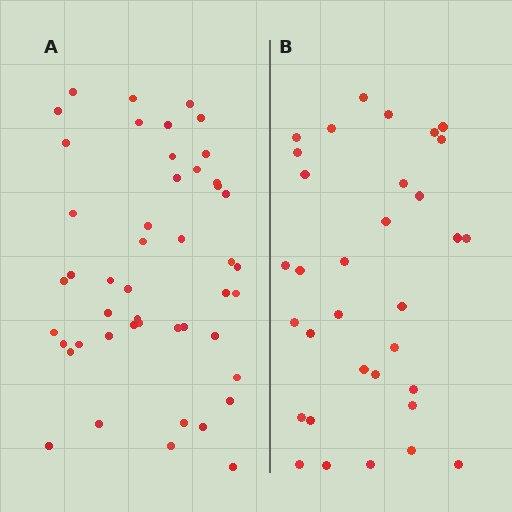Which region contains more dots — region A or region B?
Region A (the left region) has more dots.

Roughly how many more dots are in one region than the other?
Region A has approximately 15 more dots than region B.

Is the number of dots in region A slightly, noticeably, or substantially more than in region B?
Region A has noticeably more, but not dramatically so. The ratio is roughly 1.4 to 1.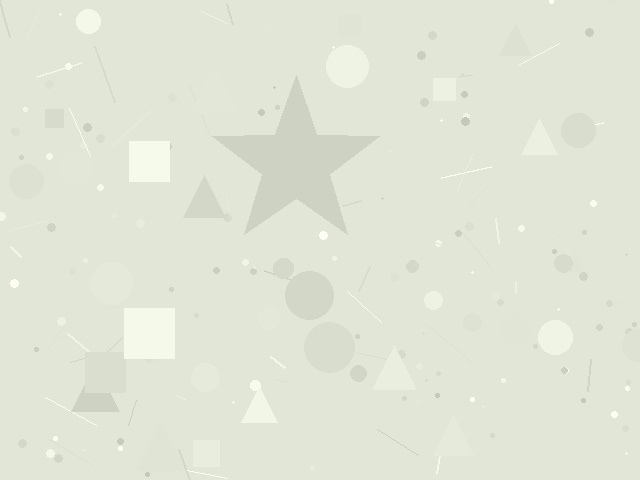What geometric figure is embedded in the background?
A star is embedded in the background.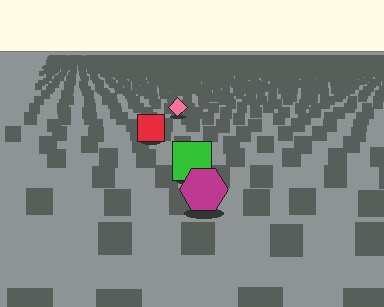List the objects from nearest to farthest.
From nearest to farthest: the magenta hexagon, the green square, the red square, the pink diamond.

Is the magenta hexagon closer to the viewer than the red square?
Yes. The magenta hexagon is closer — you can tell from the texture gradient: the ground texture is coarser near it.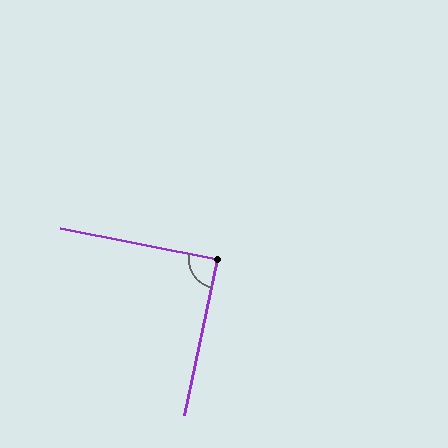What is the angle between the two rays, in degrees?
Approximately 89 degrees.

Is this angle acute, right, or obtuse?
It is approximately a right angle.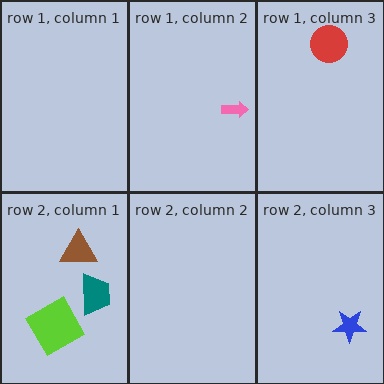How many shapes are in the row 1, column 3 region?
1.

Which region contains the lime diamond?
The row 2, column 1 region.